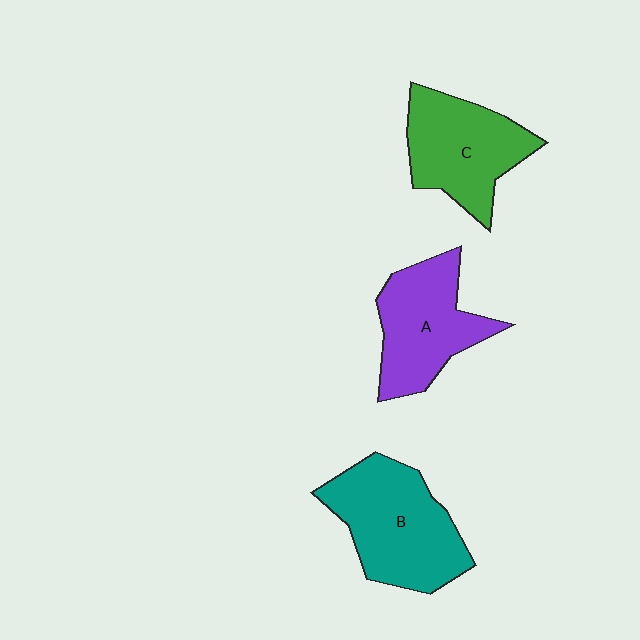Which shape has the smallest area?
Shape A (purple).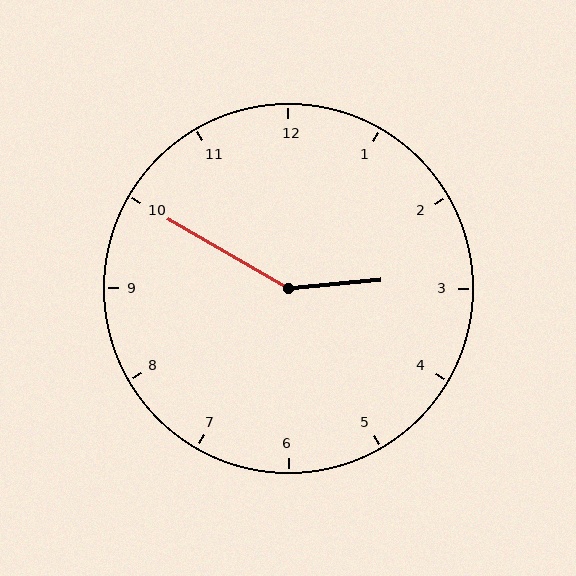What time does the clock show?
2:50.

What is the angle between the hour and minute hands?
Approximately 145 degrees.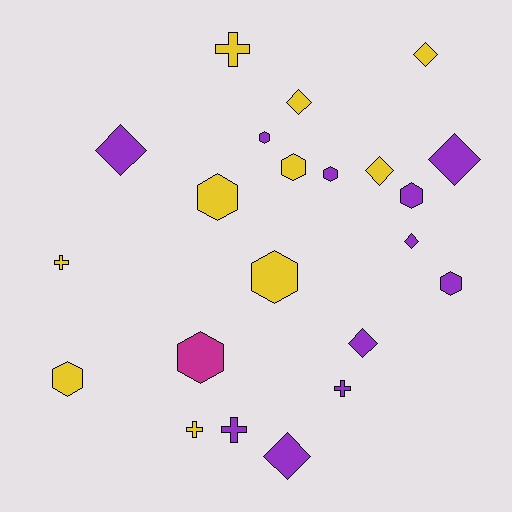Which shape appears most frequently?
Hexagon, with 9 objects.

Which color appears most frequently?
Purple, with 11 objects.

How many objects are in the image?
There are 22 objects.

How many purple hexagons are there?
There are 4 purple hexagons.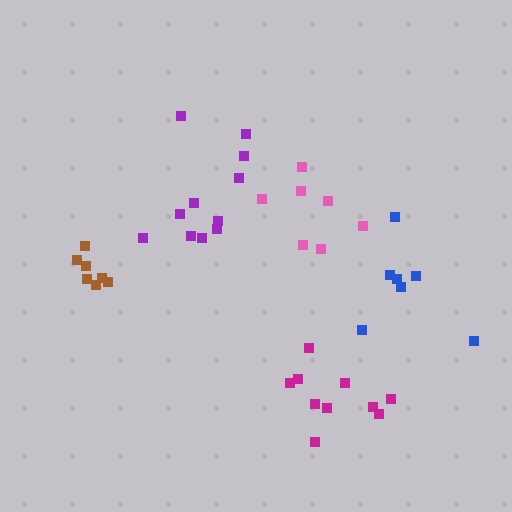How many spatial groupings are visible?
There are 5 spatial groupings.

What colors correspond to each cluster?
The clusters are colored: pink, brown, blue, purple, magenta.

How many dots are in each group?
Group 1: 7 dots, Group 2: 7 dots, Group 3: 7 dots, Group 4: 11 dots, Group 5: 10 dots (42 total).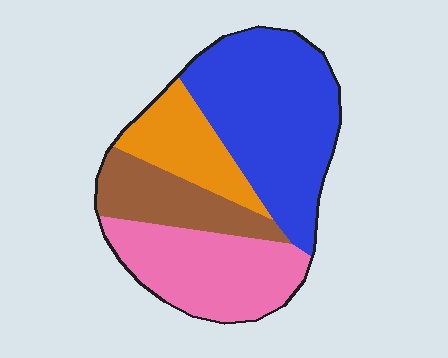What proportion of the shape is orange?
Orange takes up less than a quarter of the shape.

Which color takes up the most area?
Blue, at roughly 40%.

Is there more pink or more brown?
Pink.